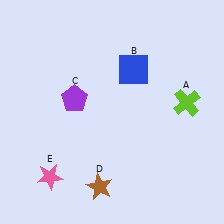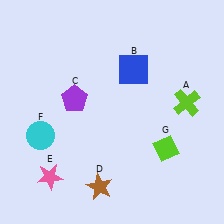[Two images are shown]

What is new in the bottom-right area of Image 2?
A lime diamond (G) was added in the bottom-right area of Image 2.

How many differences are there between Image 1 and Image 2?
There are 2 differences between the two images.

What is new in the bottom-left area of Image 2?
A cyan circle (F) was added in the bottom-left area of Image 2.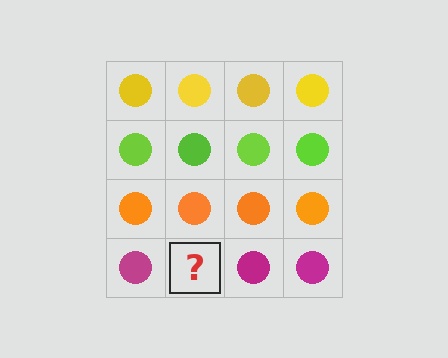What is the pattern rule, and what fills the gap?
The rule is that each row has a consistent color. The gap should be filled with a magenta circle.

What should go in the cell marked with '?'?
The missing cell should contain a magenta circle.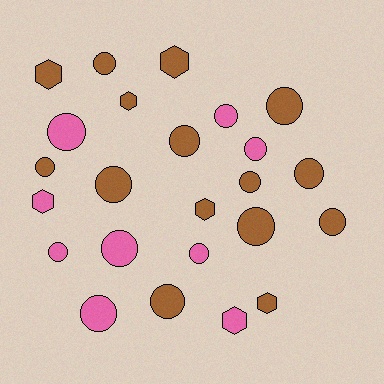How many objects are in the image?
There are 24 objects.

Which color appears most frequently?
Brown, with 15 objects.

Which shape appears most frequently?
Circle, with 17 objects.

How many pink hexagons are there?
There are 2 pink hexagons.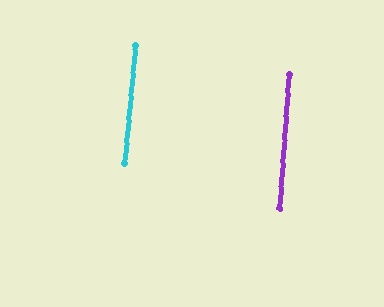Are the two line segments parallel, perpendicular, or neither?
Parallel — their directions differ by only 1.2°.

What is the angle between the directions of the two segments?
Approximately 1 degree.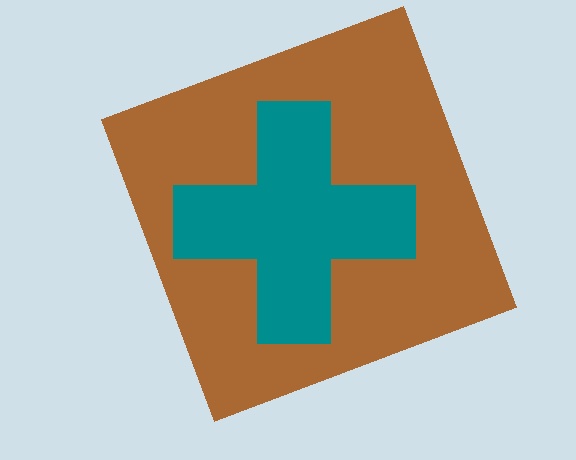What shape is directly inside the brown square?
The teal cross.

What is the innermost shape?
The teal cross.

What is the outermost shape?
The brown square.